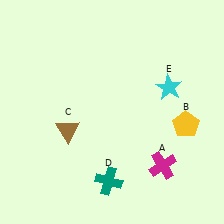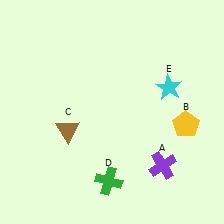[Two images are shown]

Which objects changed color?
A changed from magenta to purple. D changed from teal to green.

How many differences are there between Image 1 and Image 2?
There are 2 differences between the two images.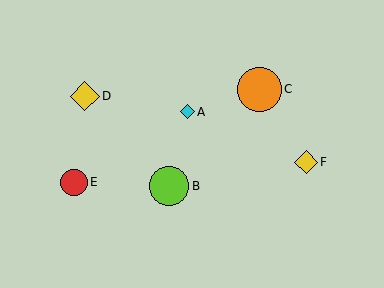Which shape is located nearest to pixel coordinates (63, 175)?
The red circle (labeled E) at (74, 182) is nearest to that location.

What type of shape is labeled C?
Shape C is an orange circle.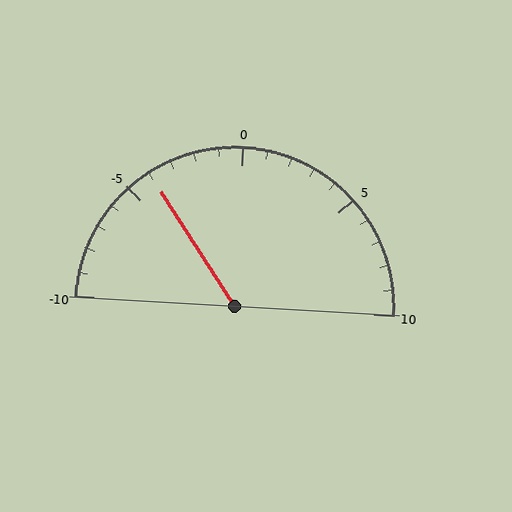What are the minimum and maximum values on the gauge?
The gauge ranges from -10 to 10.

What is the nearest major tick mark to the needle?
The nearest major tick mark is -5.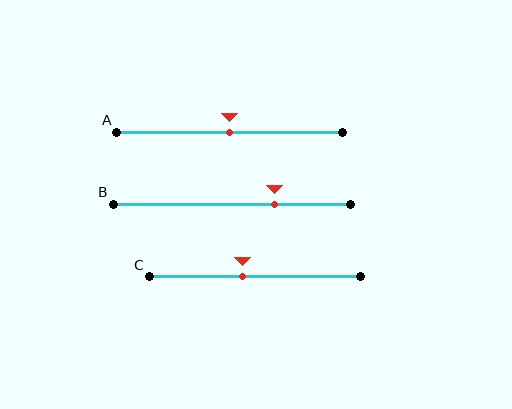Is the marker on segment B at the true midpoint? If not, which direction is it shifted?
No, the marker on segment B is shifted to the right by about 18% of the segment length.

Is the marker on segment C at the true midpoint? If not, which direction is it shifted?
No, the marker on segment C is shifted to the left by about 6% of the segment length.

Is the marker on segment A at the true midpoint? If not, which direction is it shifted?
Yes, the marker on segment A is at the true midpoint.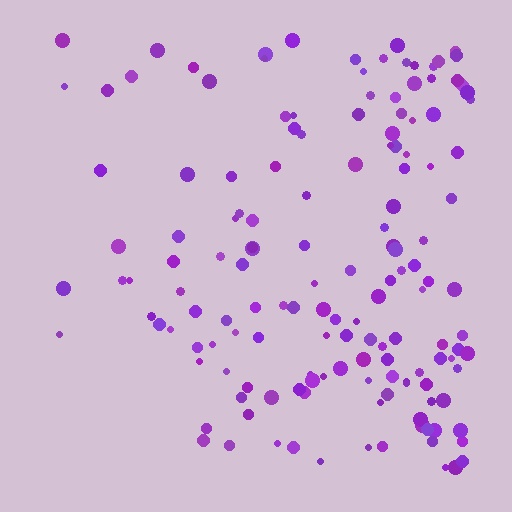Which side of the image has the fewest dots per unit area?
The left.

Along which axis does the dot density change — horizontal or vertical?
Horizontal.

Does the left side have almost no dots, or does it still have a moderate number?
Still a moderate number, just noticeably fewer than the right.